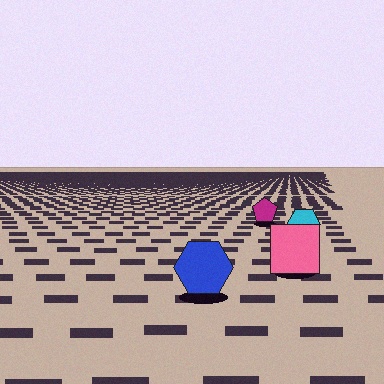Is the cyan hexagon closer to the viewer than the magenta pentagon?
Yes. The cyan hexagon is closer — you can tell from the texture gradient: the ground texture is coarser near it.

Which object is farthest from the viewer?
The magenta pentagon is farthest from the viewer. It appears smaller and the ground texture around it is denser.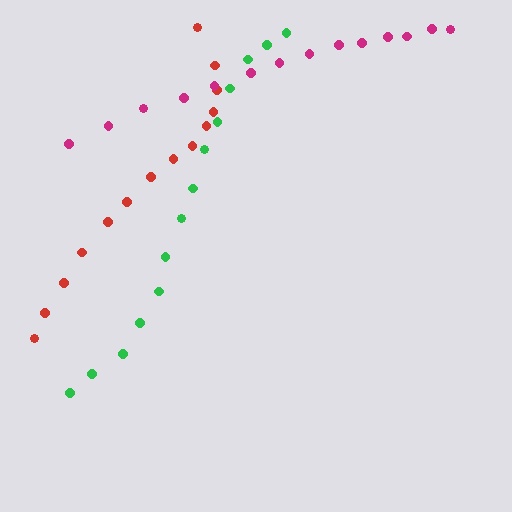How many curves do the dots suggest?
There are 3 distinct paths.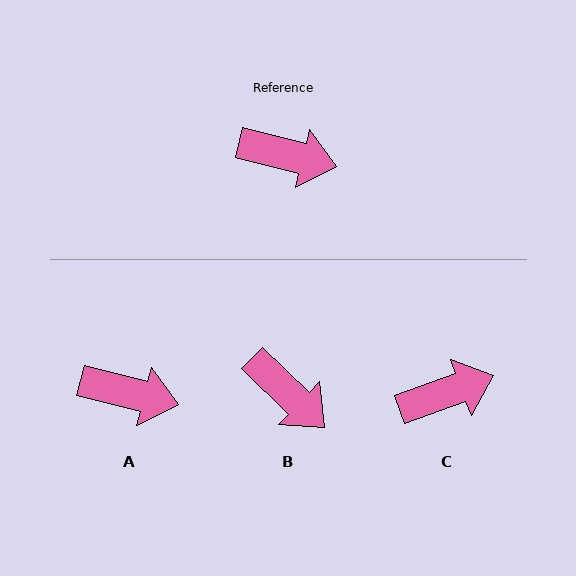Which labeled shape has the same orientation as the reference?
A.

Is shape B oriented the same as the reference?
No, it is off by about 30 degrees.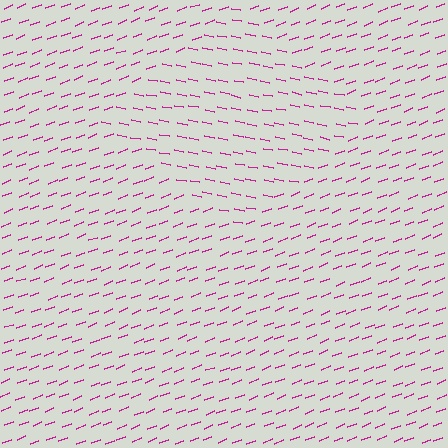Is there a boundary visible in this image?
Yes, there is a texture boundary formed by a change in line orientation.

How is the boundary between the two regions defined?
The boundary is defined purely by a change in line orientation (approximately 32 degrees difference). All lines are the same color and thickness.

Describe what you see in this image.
The image is filled with small magenta line segments. A diamond region in the image has lines oriented differently from the surrounding lines, creating a visible texture boundary.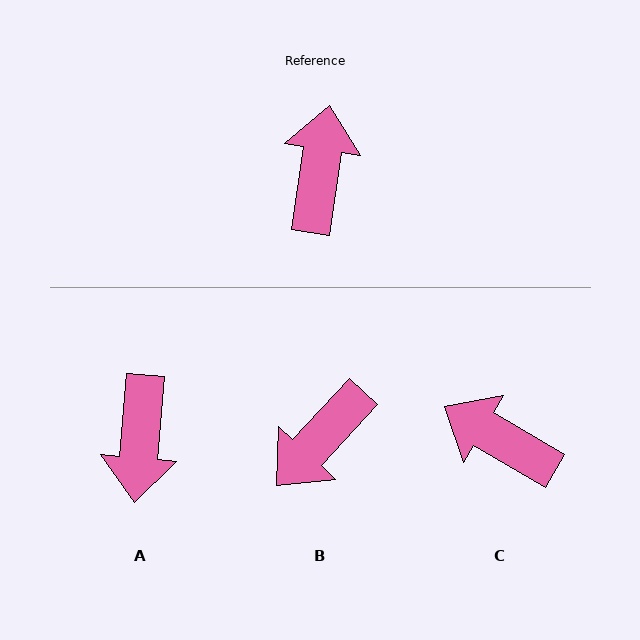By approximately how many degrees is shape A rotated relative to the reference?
Approximately 176 degrees clockwise.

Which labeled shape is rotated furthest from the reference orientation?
A, about 176 degrees away.